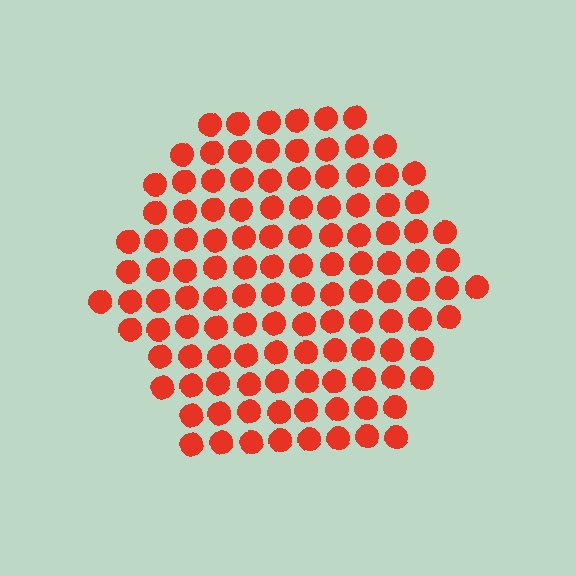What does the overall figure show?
The overall figure shows a hexagon.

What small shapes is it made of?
It is made of small circles.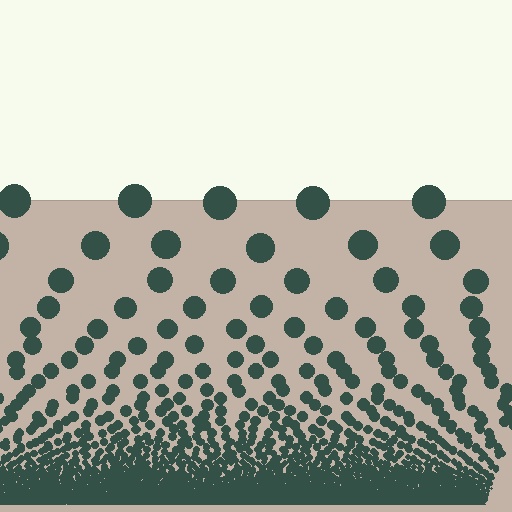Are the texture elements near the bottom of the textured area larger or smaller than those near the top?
Smaller. The gradient is inverted — elements near the bottom are smaller and denser.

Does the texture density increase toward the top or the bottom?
Density increases toward the bottom.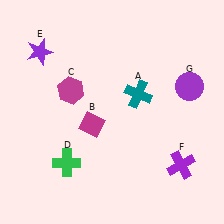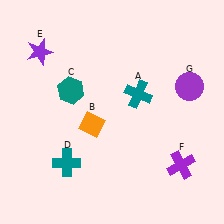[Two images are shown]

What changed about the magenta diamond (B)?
In Image 1, B is magenta. In Image 2, it changed to orange.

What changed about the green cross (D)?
In Image 1, D is green. In Image 2, it changed to teal.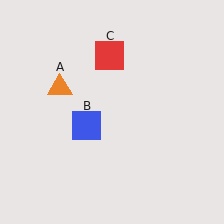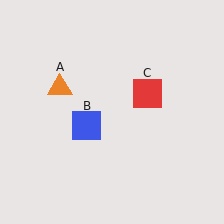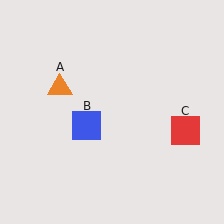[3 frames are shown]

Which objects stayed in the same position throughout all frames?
Orange triangle (object A) and blue square (object B) remained stationary.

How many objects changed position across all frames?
1 object changed position: red square (object C).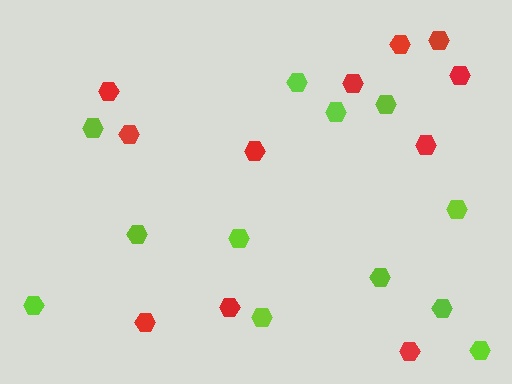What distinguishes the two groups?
There are 2 groups: one group of red hexagons (11) and one group of lime hexagons (12).